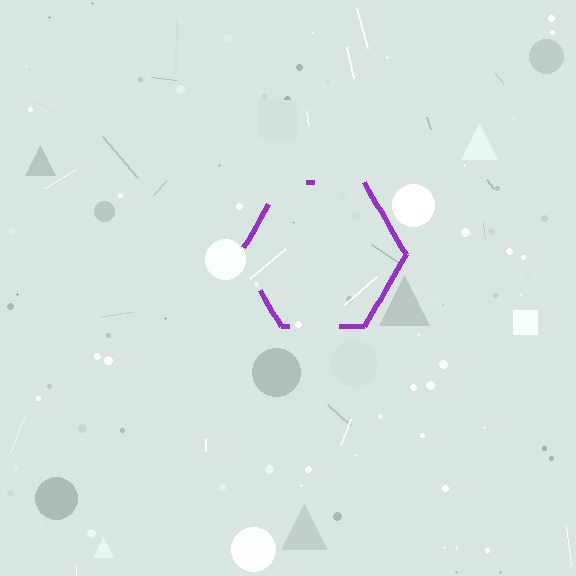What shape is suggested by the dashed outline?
The dashed outline suggests a hexagon.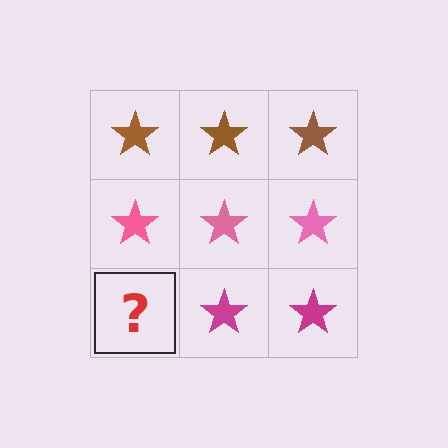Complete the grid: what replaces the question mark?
The question mark should be replaced with a magenta star.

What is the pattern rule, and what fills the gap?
The rule is that each row has a consistent color. The gap should be filled with a magenta star.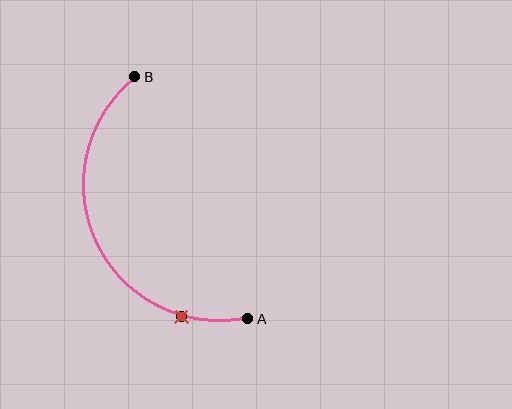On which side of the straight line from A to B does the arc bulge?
The arc bulges to the left of the straight line connecting A and B.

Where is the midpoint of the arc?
The arc midpoint is the point on the curve farthest from the straight line joining A and B. It sits to the left of that line.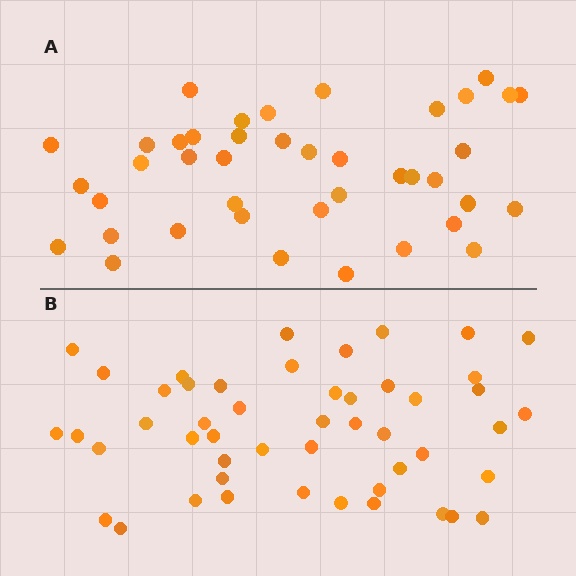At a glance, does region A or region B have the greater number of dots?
Region B (the bottom region) has more dots.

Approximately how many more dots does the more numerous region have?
Region B has roughly 8 or so more dots than region A.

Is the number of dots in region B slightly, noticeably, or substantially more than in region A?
Region B has only slightly more — the two regions are fairly close. The ratio is roughly 1.2 to 1.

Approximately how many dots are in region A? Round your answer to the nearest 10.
About 40 dots. (The exact count is 41, which rounds to 40.)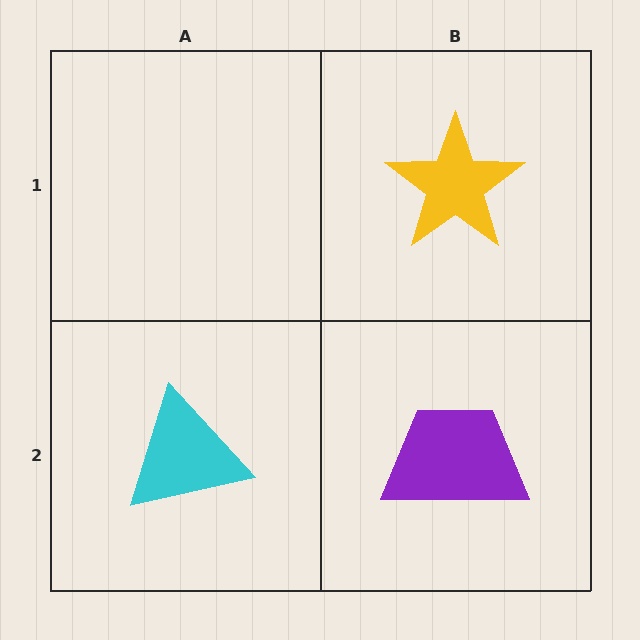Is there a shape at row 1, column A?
No, that cell is empty.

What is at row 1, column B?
A yellow star.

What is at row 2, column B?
A purple trapezoid.